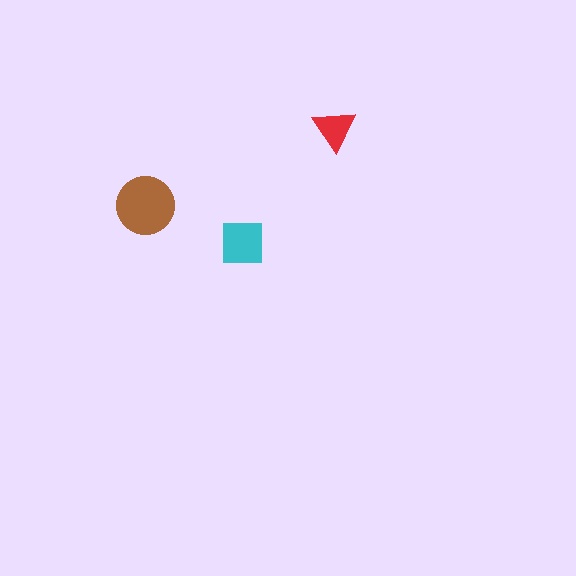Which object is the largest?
The brown circle.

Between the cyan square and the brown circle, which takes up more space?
The brown circle.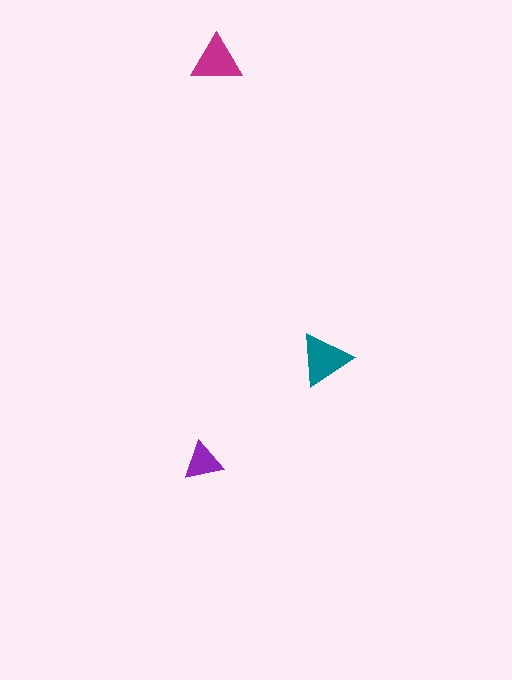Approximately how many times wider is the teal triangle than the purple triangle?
About 1.5 times wider.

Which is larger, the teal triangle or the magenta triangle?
The teal one.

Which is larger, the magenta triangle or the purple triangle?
The magenta one.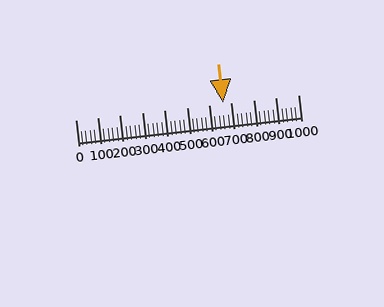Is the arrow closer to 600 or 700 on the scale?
The arrow is closer to 700.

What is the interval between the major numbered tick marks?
The major tick marks are spaced 100 units apart.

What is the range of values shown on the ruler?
The ruler shows values from 0 to 1000.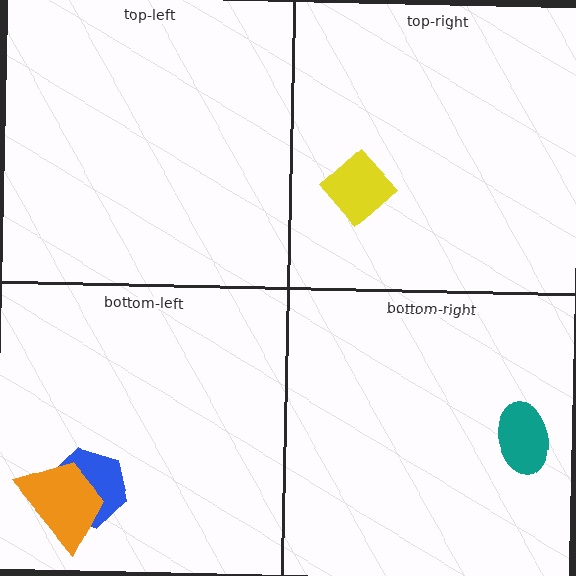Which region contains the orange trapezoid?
The bottom-left region.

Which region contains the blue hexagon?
The bottom-left region.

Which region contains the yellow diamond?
The top-right region.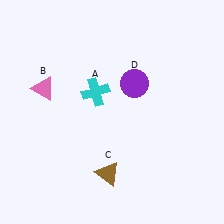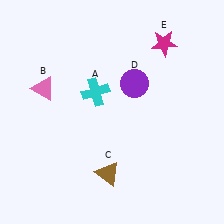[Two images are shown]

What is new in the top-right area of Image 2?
A magenta star (E) was added in the top-right area of Image 2.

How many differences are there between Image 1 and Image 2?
There is 1 difference between the two images.